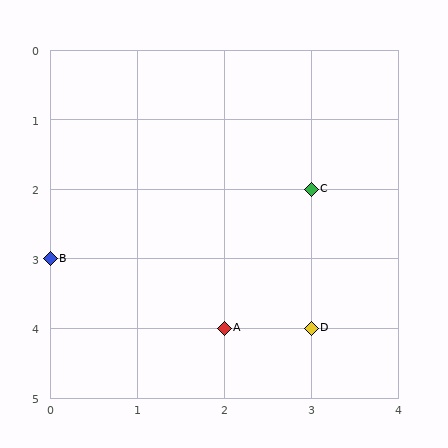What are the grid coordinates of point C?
Point C is at grid coordinates (3, 2).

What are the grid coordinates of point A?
Point A is at grid coordinates (2, 4).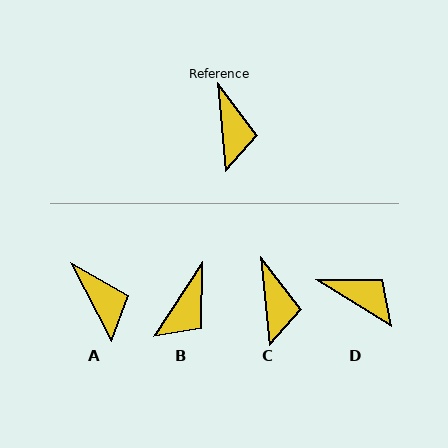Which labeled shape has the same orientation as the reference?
C.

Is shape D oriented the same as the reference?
No, it is off by about 53 degrees.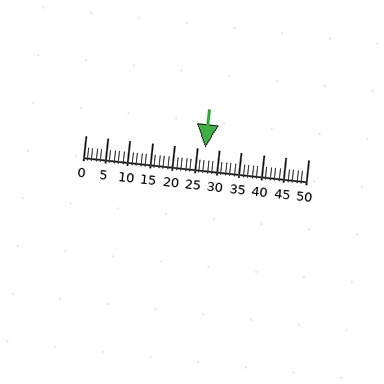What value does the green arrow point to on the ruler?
The green arrow points to approximately 27.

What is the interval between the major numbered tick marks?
The major tick marks are spaced 5 units apart.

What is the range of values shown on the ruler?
The ruler shows values from 0 to 50.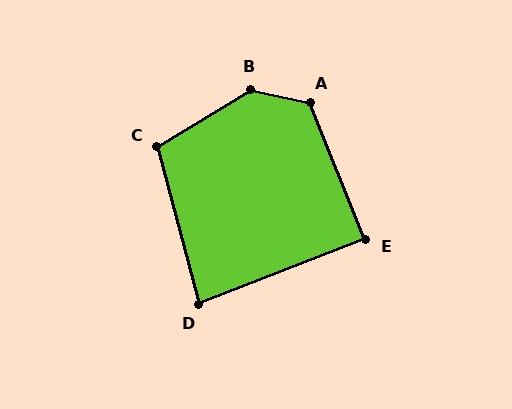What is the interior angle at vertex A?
Approximately 125 degrees (obtuse).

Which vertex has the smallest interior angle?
D, at approximately 84 degrees.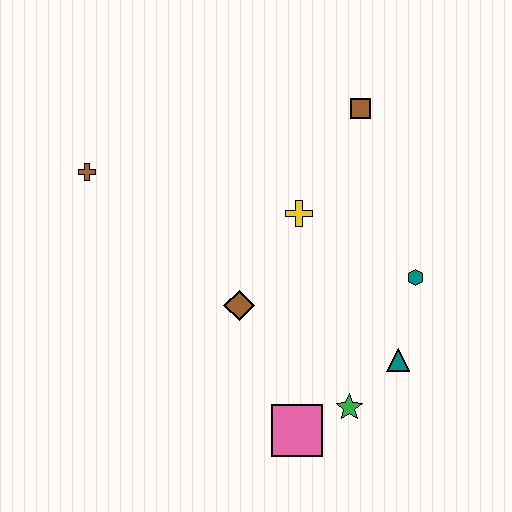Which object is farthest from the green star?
The brown cross is farthest from the green star.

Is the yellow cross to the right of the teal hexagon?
No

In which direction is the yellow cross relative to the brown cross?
The yellow cross is to the right of the brown cross.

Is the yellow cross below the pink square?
No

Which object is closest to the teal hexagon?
The teal triangle is closest to the teal hexagon.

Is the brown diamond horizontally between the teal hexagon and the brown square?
No